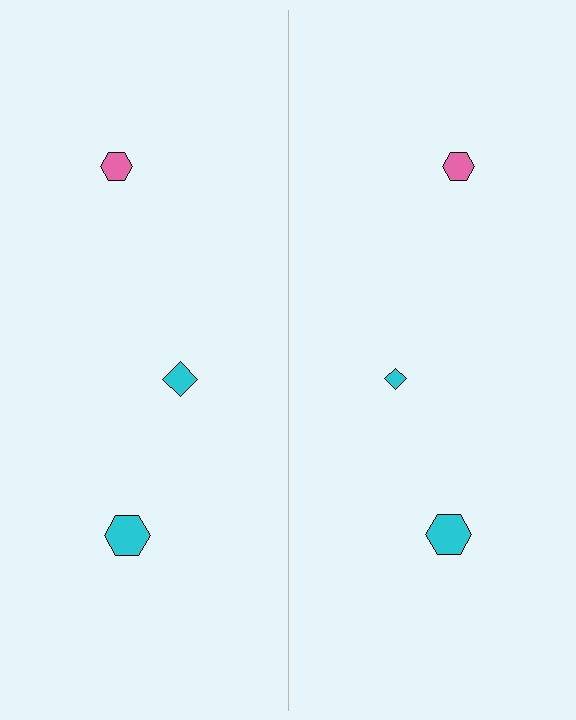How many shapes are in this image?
There are 6 shapes in this image.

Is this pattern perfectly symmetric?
No, the pattern is not perfectly symmetric. The cyan diamond on the right side has a different size than its mirror counterpart.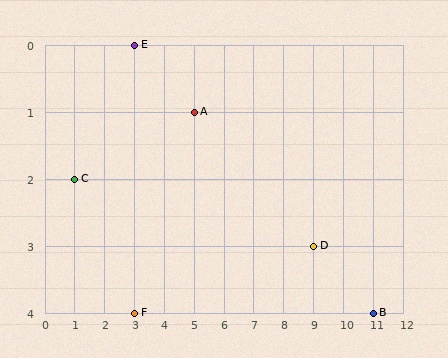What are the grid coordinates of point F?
Point F is at grid coordinates (3, 4).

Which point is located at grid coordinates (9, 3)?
Point D is at (9, 3).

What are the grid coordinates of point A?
Point A is at grid coordinates (5, 1).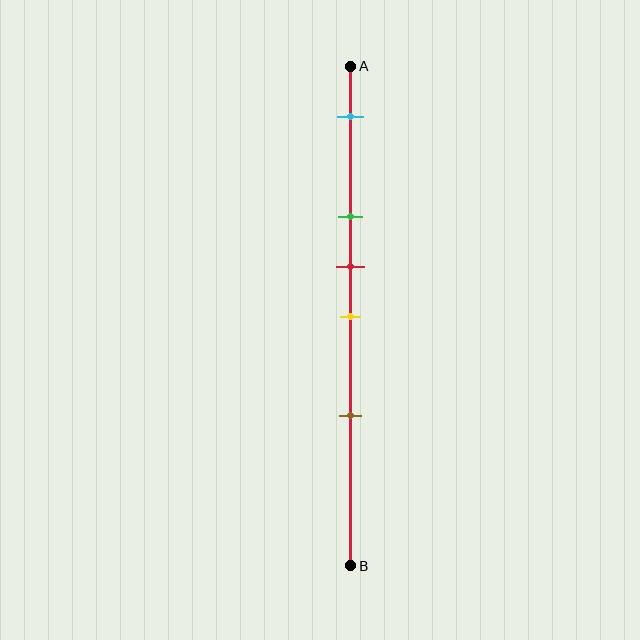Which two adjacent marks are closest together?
The red and yellow marks are the closest adjacent pair.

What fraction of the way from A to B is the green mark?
The green mark is approximately 30% (0.3) of the way from A to B.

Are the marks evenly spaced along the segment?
No, the marks are not evenly spaced.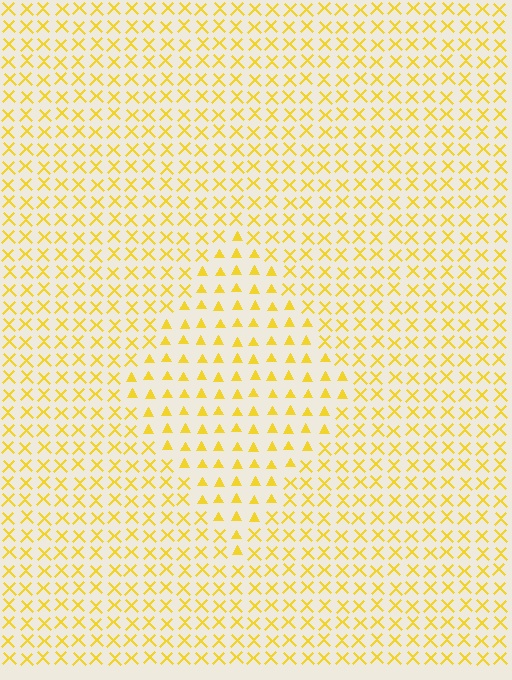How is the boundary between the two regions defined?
The boundary is defined by a change in element shape: triangles inside vs. X marks outside. All elements share the same color and spacing.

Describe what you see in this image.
The image is filled with small yellow elements arranged in a uniform grid. A diamond-shaped region contains triangles, while the surrounding area contains X marks. The boundary is defined purely by the change in element shape.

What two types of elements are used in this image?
The image uses triangles inside the diamond region and X marks outside it.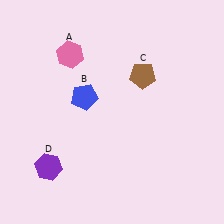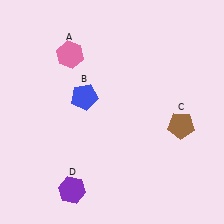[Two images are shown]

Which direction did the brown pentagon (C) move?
The brown pentagon (C) moved down.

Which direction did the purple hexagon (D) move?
The purple hexagon (D) moved right.